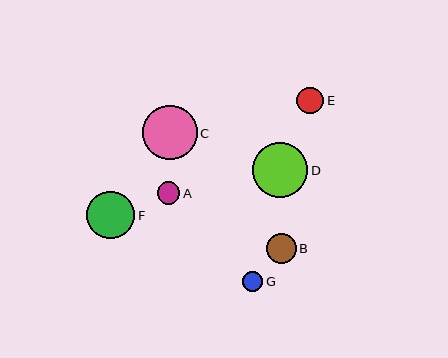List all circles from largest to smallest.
From largest to smallest: D, C, F, B, E, A, G.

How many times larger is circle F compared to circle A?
Circle F is approximately 2.1 times the size of circle A.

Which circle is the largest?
Circle D is the largest with a size of approximately 55 pixels.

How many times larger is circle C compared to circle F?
Circle C is approximately 1.1 times the size of circle F.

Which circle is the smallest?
Circle G is the smallest with a size of approximately 20 pixels.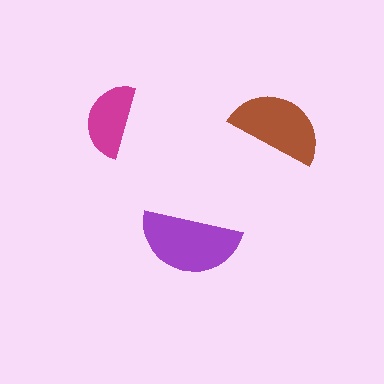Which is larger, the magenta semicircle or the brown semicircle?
The brown one.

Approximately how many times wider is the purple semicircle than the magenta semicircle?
About 1.5 times wider.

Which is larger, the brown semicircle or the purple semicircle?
The purple one.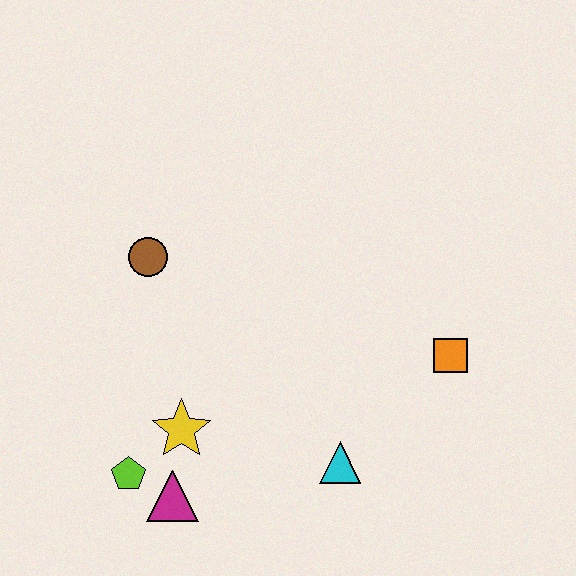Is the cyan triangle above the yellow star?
No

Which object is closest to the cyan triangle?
The orange square is closest to the cyan triangle.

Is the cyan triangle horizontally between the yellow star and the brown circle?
No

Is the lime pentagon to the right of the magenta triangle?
No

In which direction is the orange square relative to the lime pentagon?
The orange square is to the right of the lime pentagon.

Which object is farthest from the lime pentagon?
The orange square is farthest from the lime pentagon.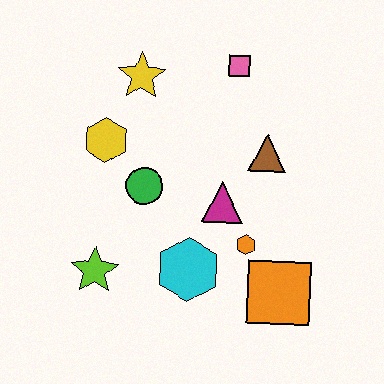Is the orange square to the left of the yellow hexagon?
No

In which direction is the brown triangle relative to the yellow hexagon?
The brown triangle is to the right of the yellow hexagon.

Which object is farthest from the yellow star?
The orange square is farthest from the yellow star.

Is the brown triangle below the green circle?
No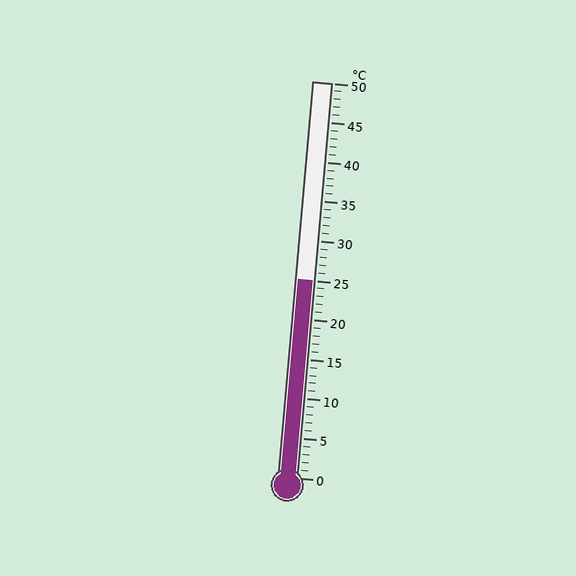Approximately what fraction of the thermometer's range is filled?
The thermometer is filled to approximately 50% of its range.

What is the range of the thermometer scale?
The thermometer scale ranges from 0°C to 50°C.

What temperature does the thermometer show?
The thermometer shows approximately 25°C.